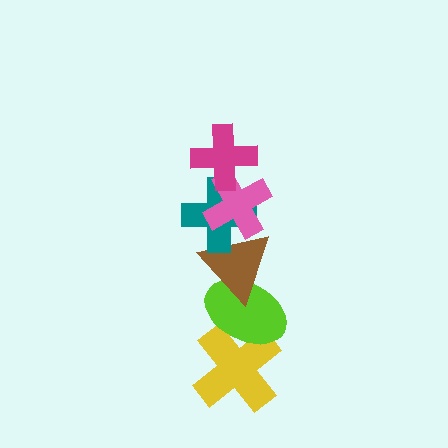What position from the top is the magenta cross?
The magenta cross is 1st from the top.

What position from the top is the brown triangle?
The brown triangle is 4th from the top.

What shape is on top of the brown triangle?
The teal cross is on top of the brown triangle.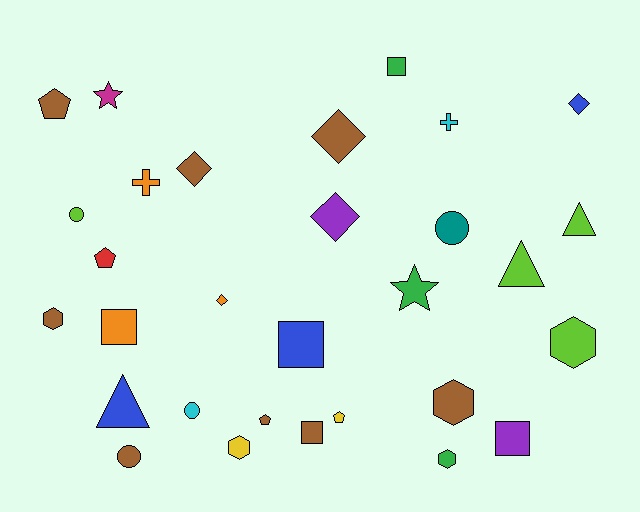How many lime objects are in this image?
There are 4 lime objects.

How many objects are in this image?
There are 30 objects.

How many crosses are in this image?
There are 2 crosses.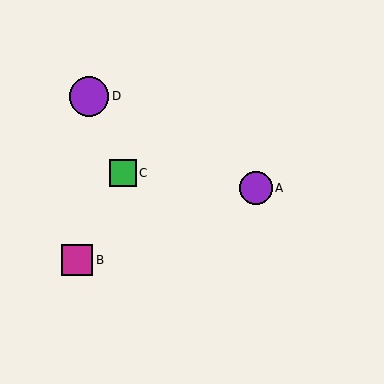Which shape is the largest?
The purple circle (labeled D) is the largest.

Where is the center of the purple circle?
The center of the purple circle is at (256, 188).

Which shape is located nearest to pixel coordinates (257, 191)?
The purple circle (labeled A) at (256, 188) is nearest to that location.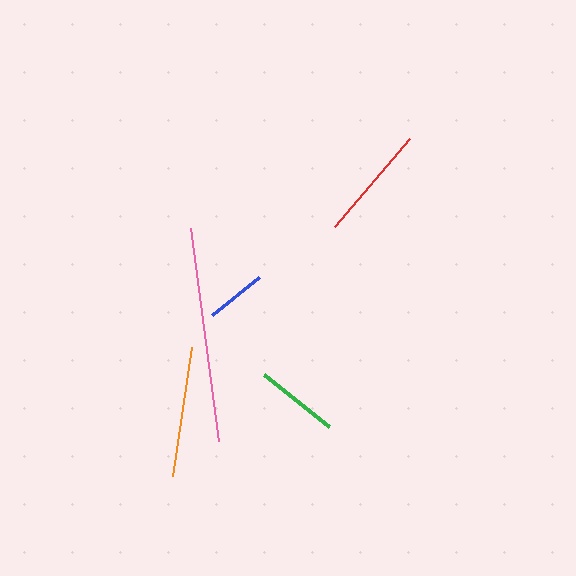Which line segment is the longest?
The pink line is the longest at approximately 215 pixels.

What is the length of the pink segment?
The pink segment is approximately 215 pixels long.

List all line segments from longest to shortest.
From longest to shortest: pink, orange, red, green, blue.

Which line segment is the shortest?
The blue line is the shortest at approximately 60 pixels.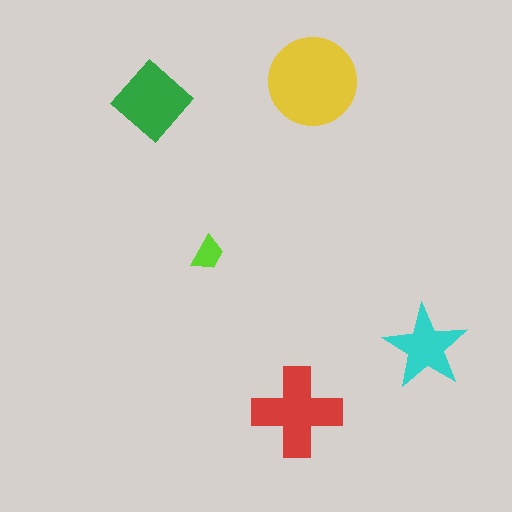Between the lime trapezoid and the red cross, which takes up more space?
The red cross.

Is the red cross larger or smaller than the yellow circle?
Smaller.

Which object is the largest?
The yellow circle.